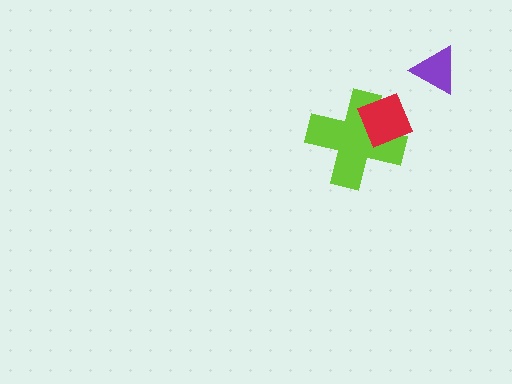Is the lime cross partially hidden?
Yes, it is partially covered by another shape.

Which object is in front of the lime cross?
The red diamond is in front of the lime cross.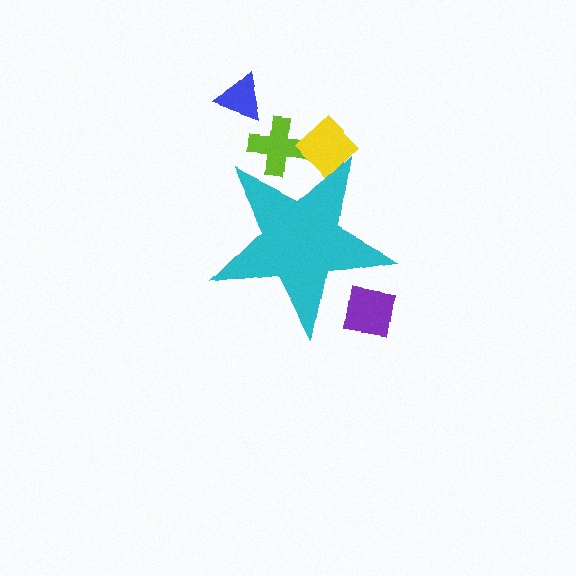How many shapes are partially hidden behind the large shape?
3 shapes are partially hidden.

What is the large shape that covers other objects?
A cyan star.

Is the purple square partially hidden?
Yes, the purple square is partially hidden behind the cyan star.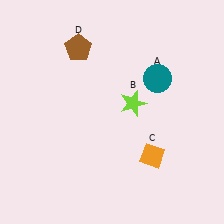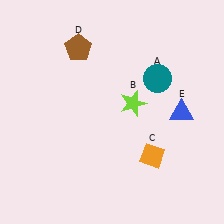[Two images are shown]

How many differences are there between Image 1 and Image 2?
There is 1 difference between the two images.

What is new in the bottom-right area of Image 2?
A blue triangle (E) was added in the bottom-right area of Image 2.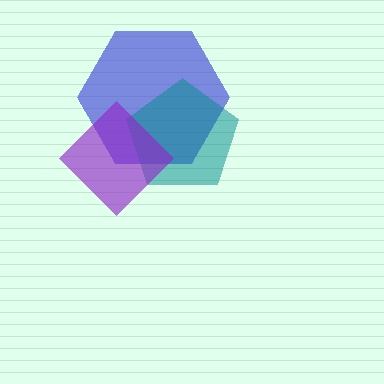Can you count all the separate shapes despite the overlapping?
Yes, there are 3 separate shapes.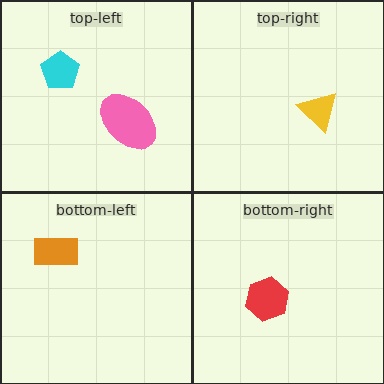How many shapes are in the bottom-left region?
1.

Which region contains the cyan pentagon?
The top-left region.